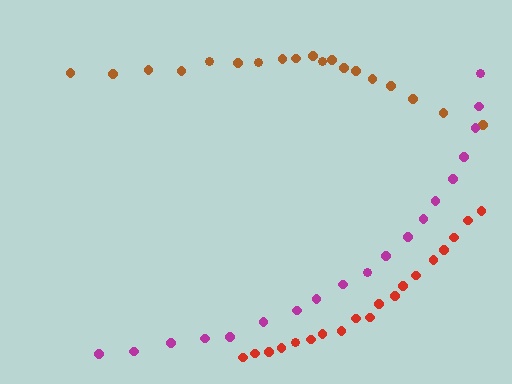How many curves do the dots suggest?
There are 3 distinct paths.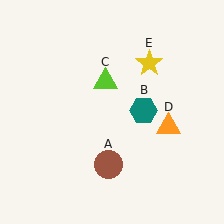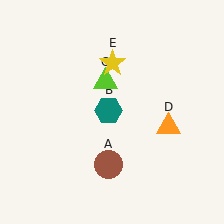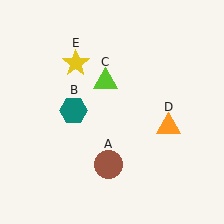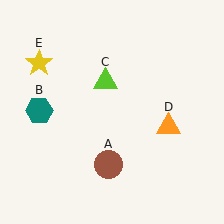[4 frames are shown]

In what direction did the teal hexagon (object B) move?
The teal hexagon (object B) moved left.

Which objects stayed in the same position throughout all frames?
Brown circle (object A) and lime triangle (object C) and orange triangle (object D) remained stationary.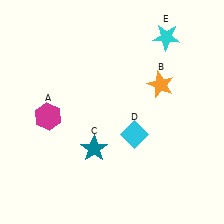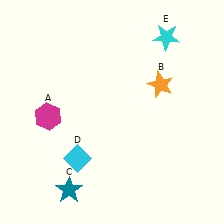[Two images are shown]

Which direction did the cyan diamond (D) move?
The cyan diamond (D) moved left.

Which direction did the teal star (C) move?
The teal star (C) moved down.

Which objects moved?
The objects that moved are: the teal star (C), the cyan diamond (D).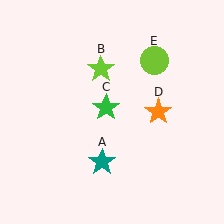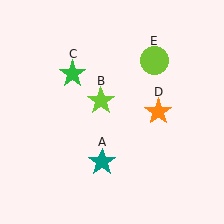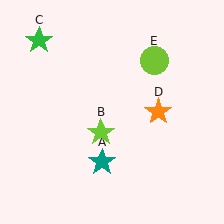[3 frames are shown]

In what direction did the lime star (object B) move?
The lime star (object B) moved down.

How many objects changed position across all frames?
2 objects changed position: lime star (object B), green star (object C).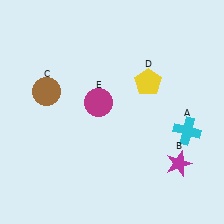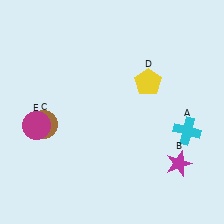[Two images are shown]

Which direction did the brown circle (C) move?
The brown circle (C) moved down.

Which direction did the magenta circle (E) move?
The magenta circle (E) moved left.